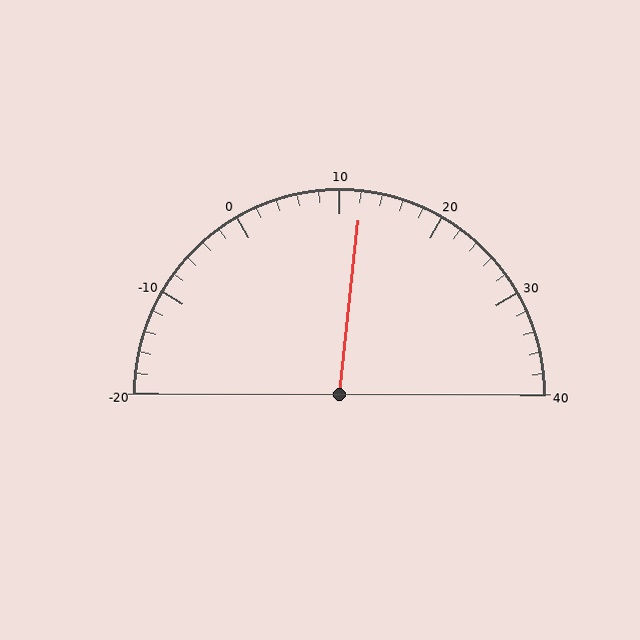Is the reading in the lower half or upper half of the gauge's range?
The reading is in the upper half of the range (-20 to 40).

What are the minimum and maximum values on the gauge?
The gauge ranges from -20 to 40.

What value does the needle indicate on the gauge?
The needle indicates approximately 12.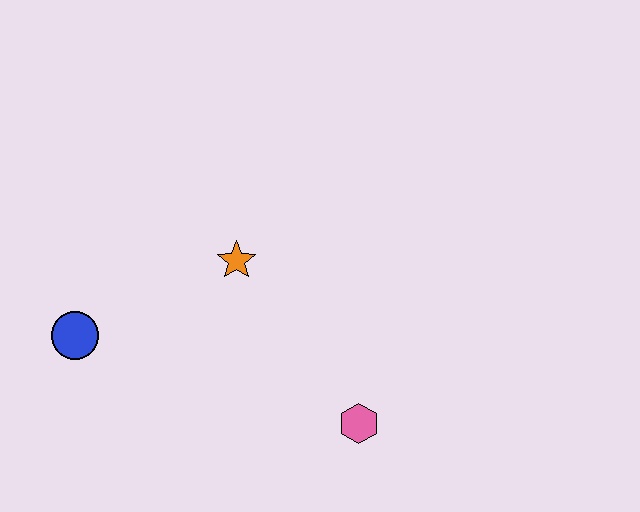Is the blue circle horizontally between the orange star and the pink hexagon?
No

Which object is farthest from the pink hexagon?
The blue circle is farthest from the pink hexagon.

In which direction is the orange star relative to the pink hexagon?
The orange star is above the pink hexagon.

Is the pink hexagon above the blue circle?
No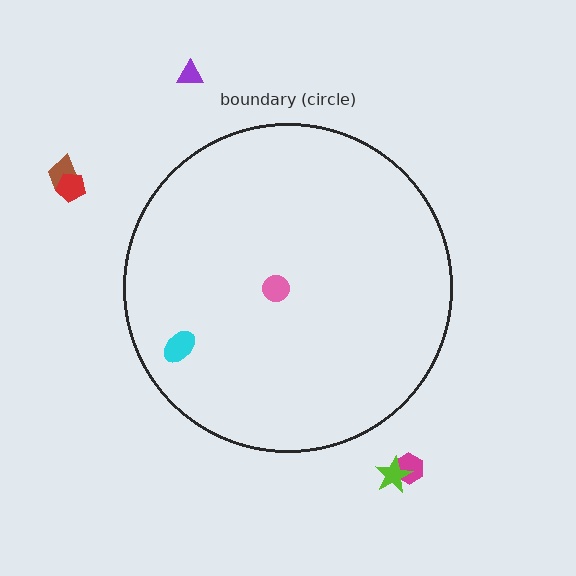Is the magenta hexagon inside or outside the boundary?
Outside.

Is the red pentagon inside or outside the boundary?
Outside.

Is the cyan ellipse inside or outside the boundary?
Inside.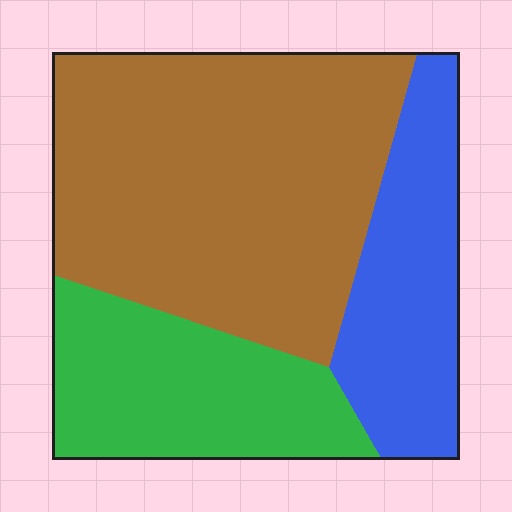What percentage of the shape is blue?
Blue takes up about one fifth (1/5) of the shape.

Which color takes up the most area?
Brown, at roughly 55%.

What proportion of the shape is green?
Green takes up less than a quarter of the shape.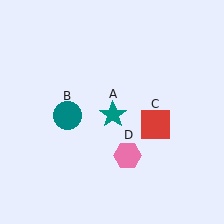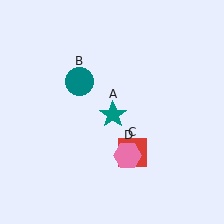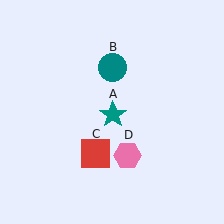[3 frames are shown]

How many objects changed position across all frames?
2 objects changed position: teal circle (object B), red square (object C).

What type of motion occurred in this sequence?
The teal circle (object B), red square (object C) rotated clockwise around the center of the scene.